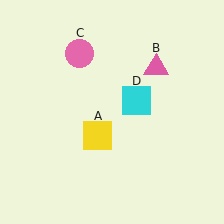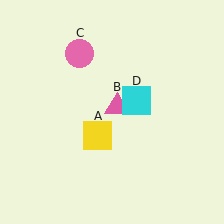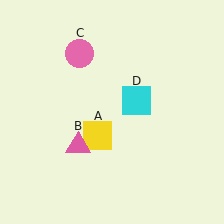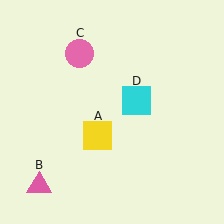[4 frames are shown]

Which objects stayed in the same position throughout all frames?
Yellow square (object A) and pink circle (object C) and cyan square (object D) remained stationary.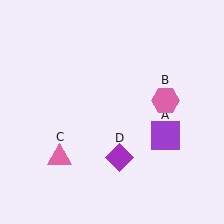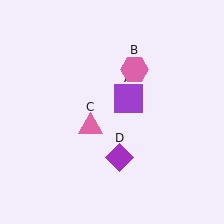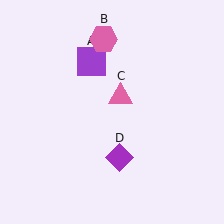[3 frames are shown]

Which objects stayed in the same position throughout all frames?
Purple diamond (object D) remained stationary.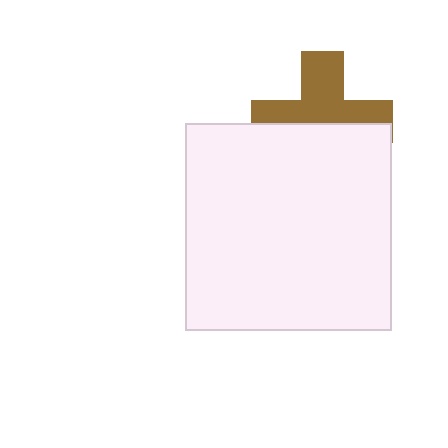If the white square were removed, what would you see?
You would see the complete brown cross.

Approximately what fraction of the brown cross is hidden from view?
Roughly 47% of the brown cross is hidden behind the white square.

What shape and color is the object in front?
The object in front is a white square.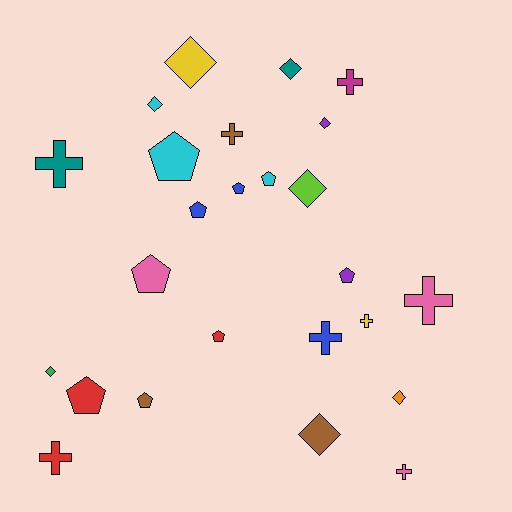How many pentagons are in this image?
There are 9 pentagons.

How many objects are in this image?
There are 25 objects.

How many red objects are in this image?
There are 3 red objects.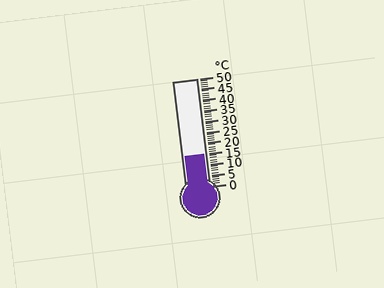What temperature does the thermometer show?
The thermometer shows approximately 15°C.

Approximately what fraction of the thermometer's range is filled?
The thermometer is filled to approximately 30% of its range.